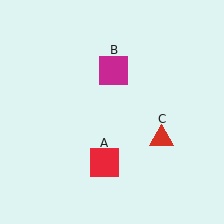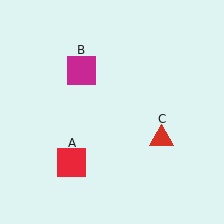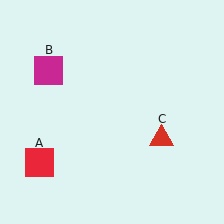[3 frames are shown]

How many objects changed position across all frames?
2 objects changed position: red square (object A), magenta square (object B).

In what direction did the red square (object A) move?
The red square (object A) moved left.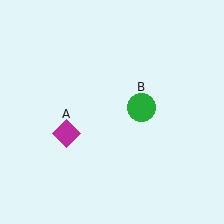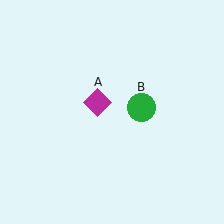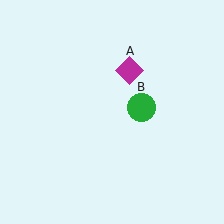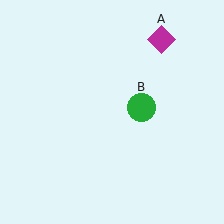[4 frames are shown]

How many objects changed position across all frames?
1 object changed position: magenta diamond (object A).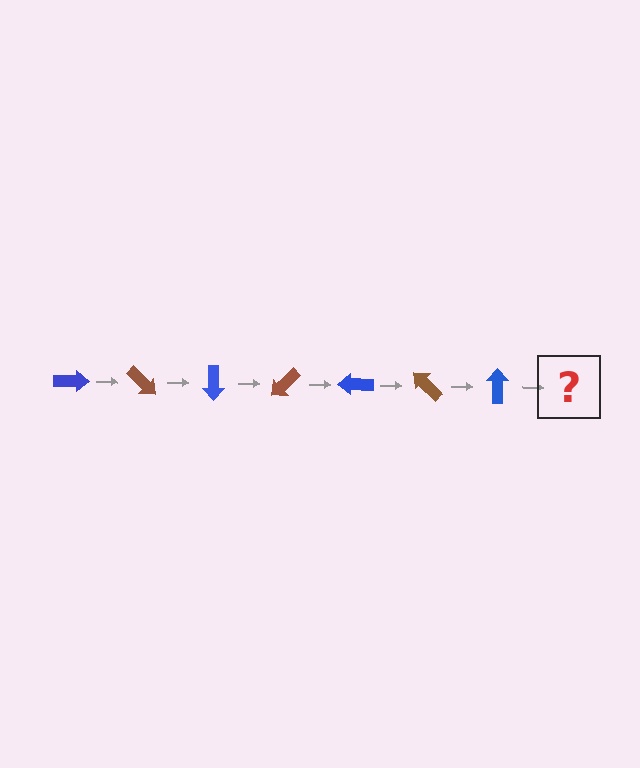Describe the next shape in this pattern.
It should be a brown arrow, rotated 315 degrees from the start.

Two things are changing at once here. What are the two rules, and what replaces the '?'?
The two rules are that it rotates 45 degrees each step and the color cycles through blue and brown. The '?' should be a brown arrow, rotated 315 degrees from the start.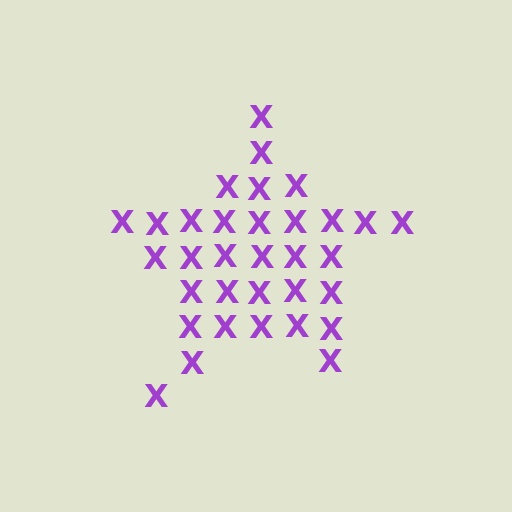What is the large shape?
The large shape is a star.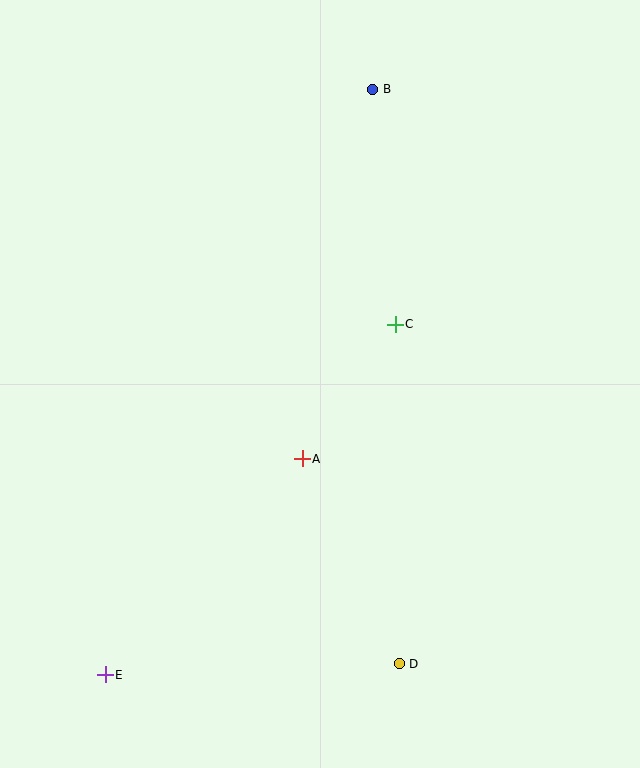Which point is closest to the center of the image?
Point A at (302, 459) is closest to the center.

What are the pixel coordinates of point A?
Point A is at (302, 459).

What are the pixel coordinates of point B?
Point B is at (373, 89).